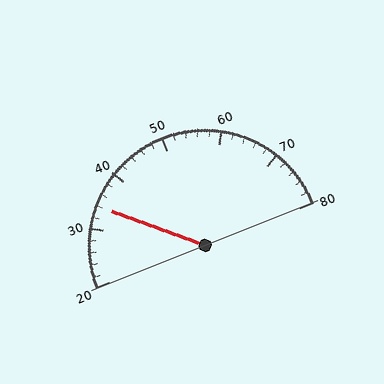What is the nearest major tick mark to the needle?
The nearest major tick mark is 30.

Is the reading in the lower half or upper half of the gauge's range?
The reading is in the lower half of the range (20 to 80).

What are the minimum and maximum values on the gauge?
The gauge ranges from 20 to 80.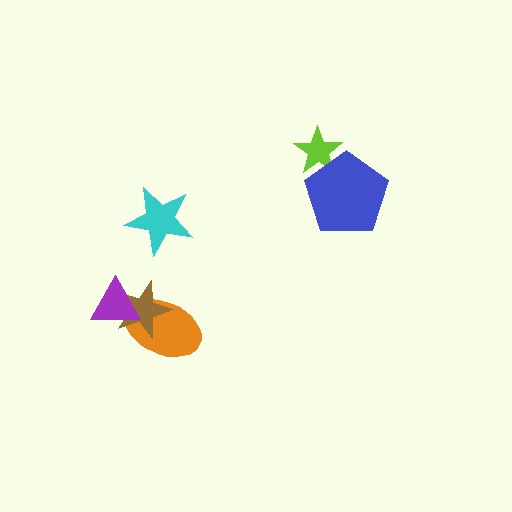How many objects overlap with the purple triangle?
2 objects overlap with the purple triangle.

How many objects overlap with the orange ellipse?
2 objects overlap with the orange ellipse.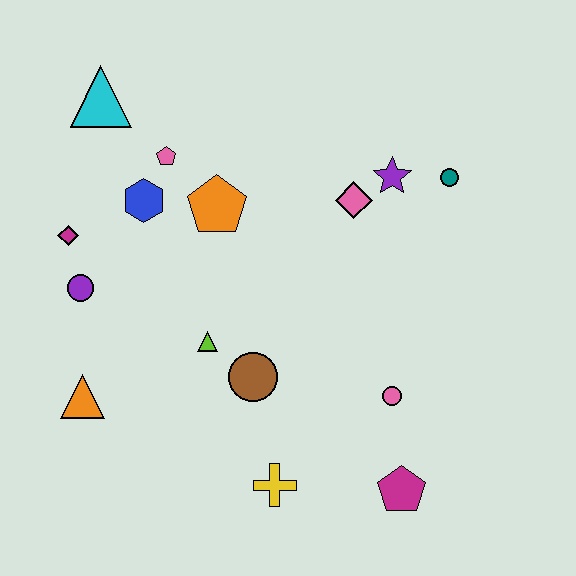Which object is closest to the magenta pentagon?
The pink circle is closest to the magenta pentagon.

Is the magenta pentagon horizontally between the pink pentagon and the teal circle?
Yes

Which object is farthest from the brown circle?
The cyan triangle is farthest from the brown circle.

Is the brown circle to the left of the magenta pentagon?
Yes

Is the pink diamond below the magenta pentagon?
No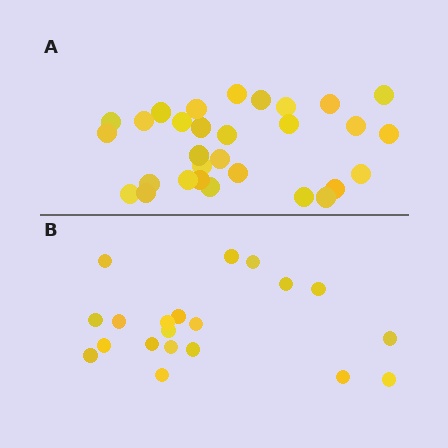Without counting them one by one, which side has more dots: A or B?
Region A (the top region) has more dots.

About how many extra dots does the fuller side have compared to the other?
Region A has roughly 10 or so more dots than region B.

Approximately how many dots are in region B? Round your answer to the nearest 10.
About 20 dots.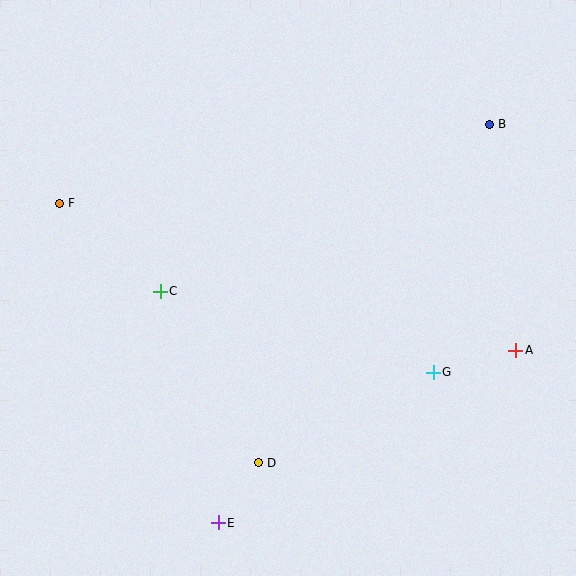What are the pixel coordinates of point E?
Point E is at (218, 523).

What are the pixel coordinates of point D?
Point D is at (258, 463).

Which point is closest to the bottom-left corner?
Point E is closest to the bottom-left corner.